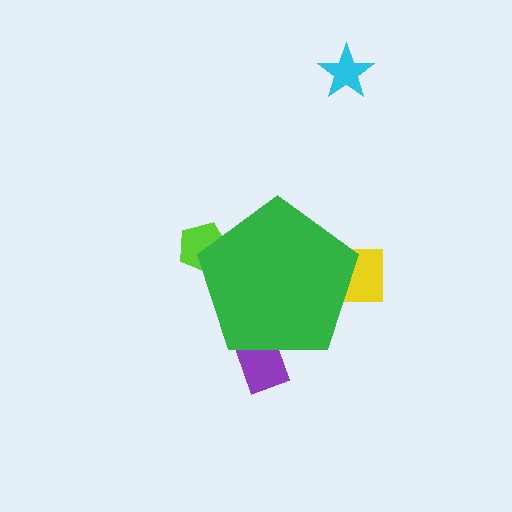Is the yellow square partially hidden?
Yes, the yellow square is partially hidden behind the green pentagon.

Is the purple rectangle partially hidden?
Yes, the purple rectangle is partially hidden behind the green pentagon.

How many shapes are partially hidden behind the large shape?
3 shapes are partially hidden.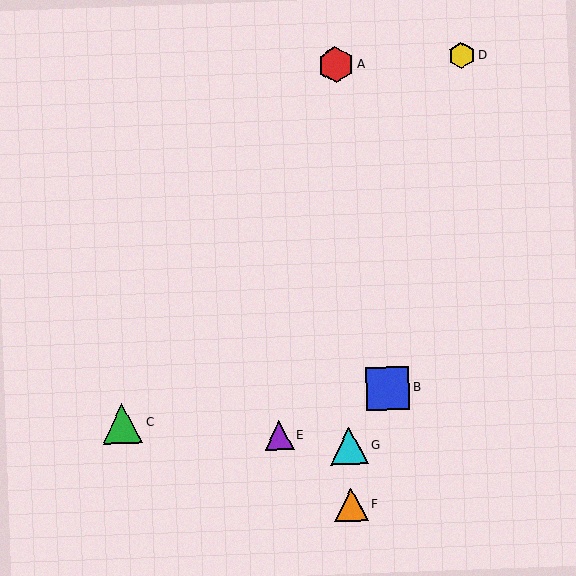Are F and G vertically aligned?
Yes, both are at x≈352.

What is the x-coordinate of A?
Object A is at x≈336.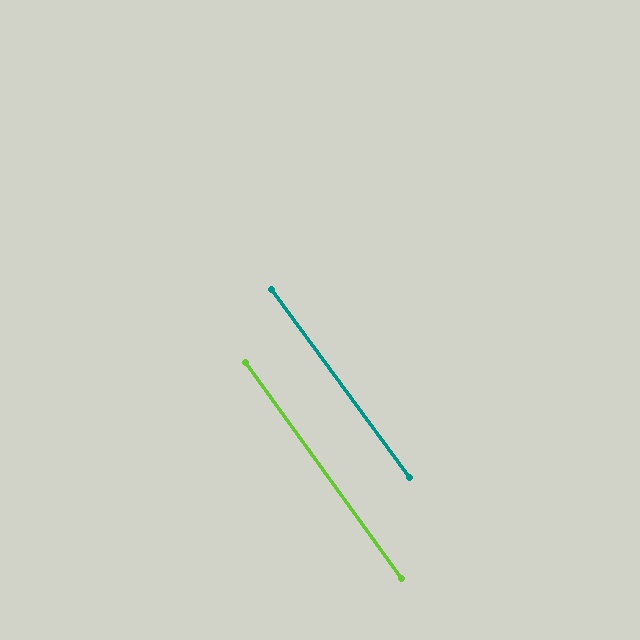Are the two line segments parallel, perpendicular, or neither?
Parallel — their directions differ by only 0.6°.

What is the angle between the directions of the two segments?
Approximately 1 degree.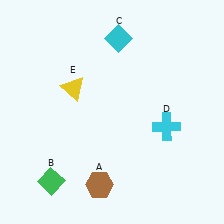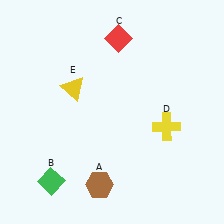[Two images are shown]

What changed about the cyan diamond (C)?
In Image 1, C is cyan. In Image 2, it changed to red.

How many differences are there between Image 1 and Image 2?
There are 2 differences between the two images.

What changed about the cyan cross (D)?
In Image 1, D is cyan. In Image 2, it changed to yellow.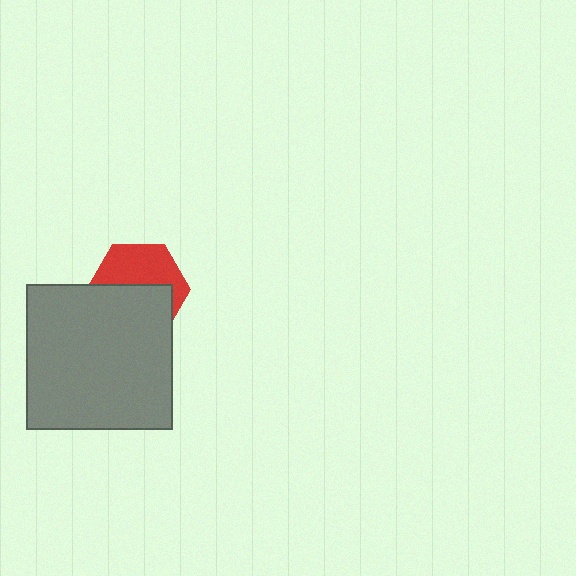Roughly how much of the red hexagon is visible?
About half of it is visible (roughly 47%).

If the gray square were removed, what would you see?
You would see the complete red hexagon.